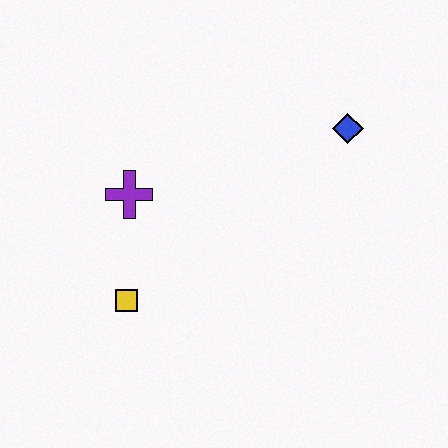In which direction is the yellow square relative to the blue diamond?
The yellow square is to the left of the blue diamond.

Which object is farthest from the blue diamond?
The yellow square is farthest from the blue diamond.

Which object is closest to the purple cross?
The yellow square is closest to the purple cross.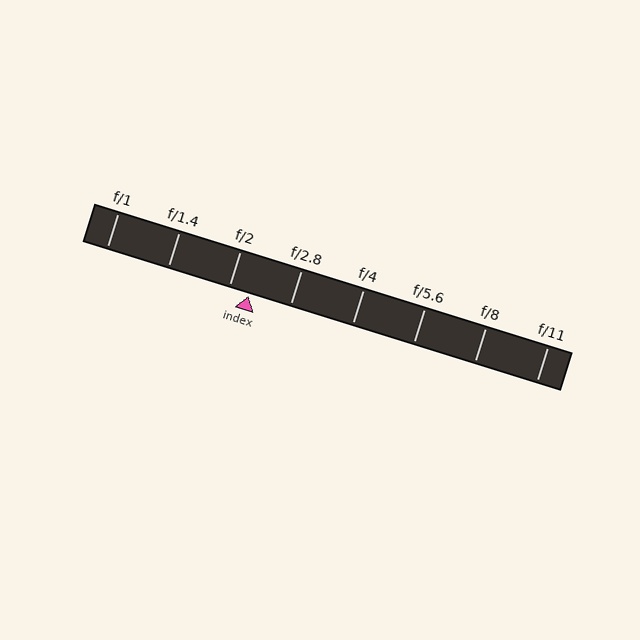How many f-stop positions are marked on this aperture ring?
There are 8 f-stop positions marked.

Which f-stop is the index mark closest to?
The index mark is closest to f/2.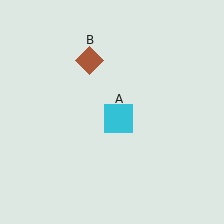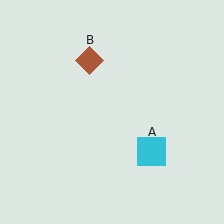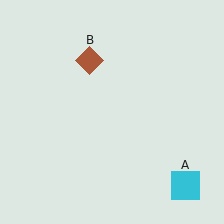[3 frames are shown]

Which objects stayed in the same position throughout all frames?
Brown diamond (object B) remained stationary.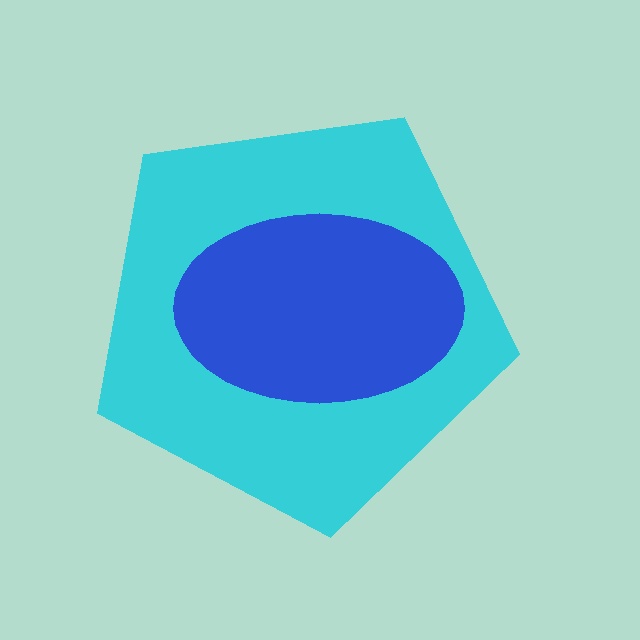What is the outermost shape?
The cyan pentagon.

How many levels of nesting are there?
2.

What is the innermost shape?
The blue ellipse.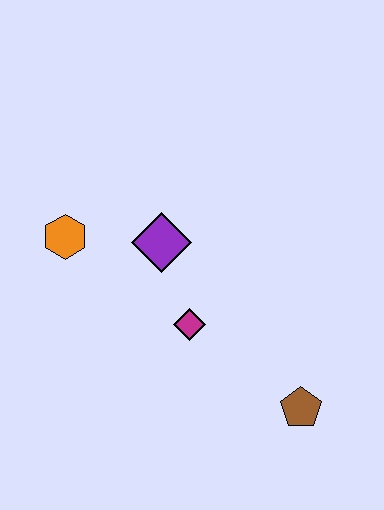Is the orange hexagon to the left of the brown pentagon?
Yes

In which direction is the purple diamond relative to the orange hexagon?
The purple diamond is to the right of the orange hexagon.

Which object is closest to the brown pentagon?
The magenta diamond is closest to the brown pentagon.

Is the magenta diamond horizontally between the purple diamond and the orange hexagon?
No